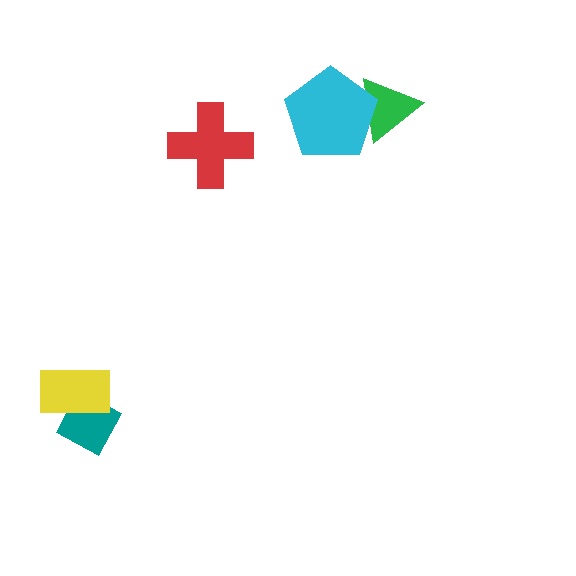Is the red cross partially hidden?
No, no other shape covers it.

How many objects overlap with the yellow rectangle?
1 object overlaps with the yellow rectangle.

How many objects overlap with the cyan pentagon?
1 object overlaps with the cyan pentagon.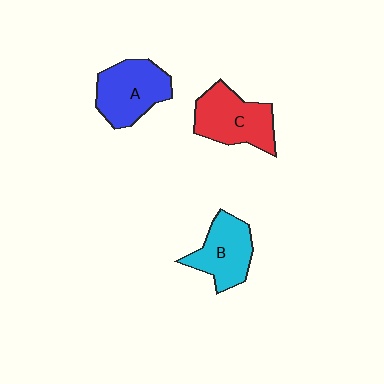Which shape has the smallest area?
Shape B (cyan).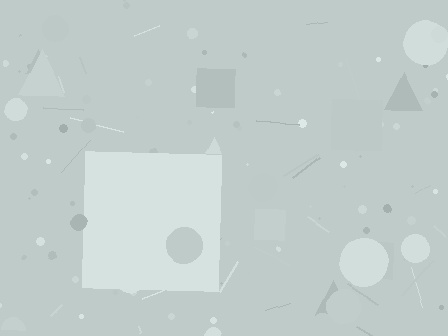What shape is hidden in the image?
A square is hidden in the image.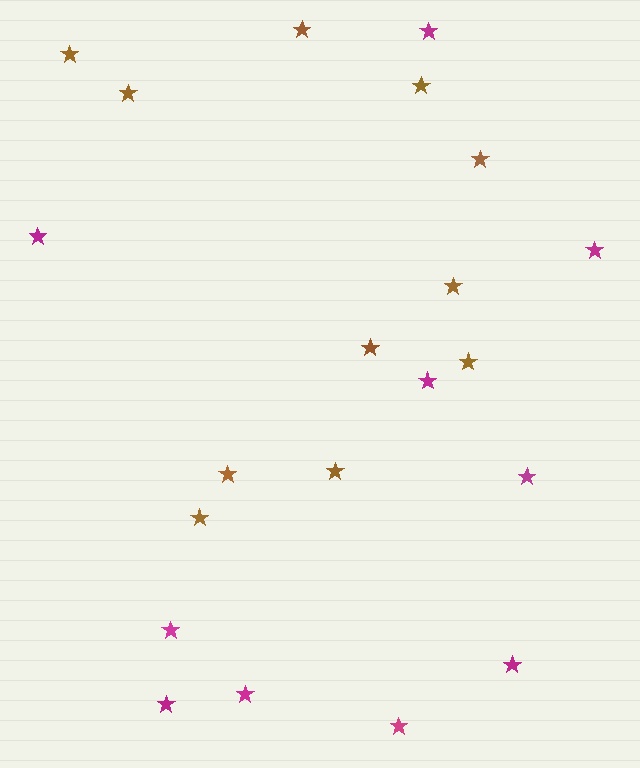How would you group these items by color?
There are 2 groups: one group of brown stars (11) and one group of magenta stars (10).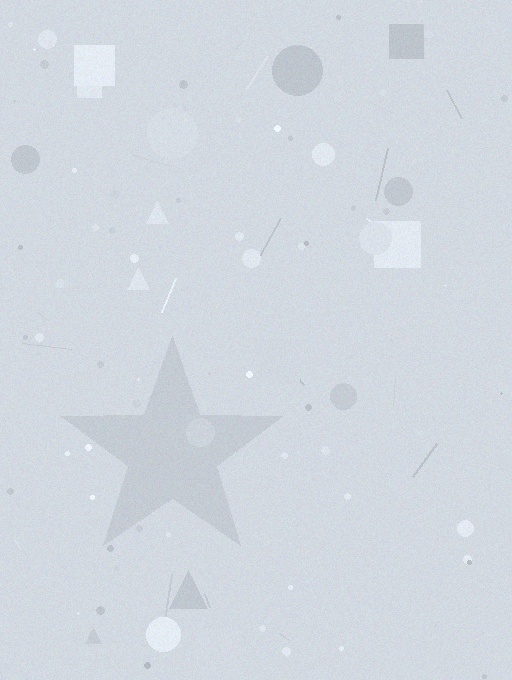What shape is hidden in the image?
A star is hidden in the image.